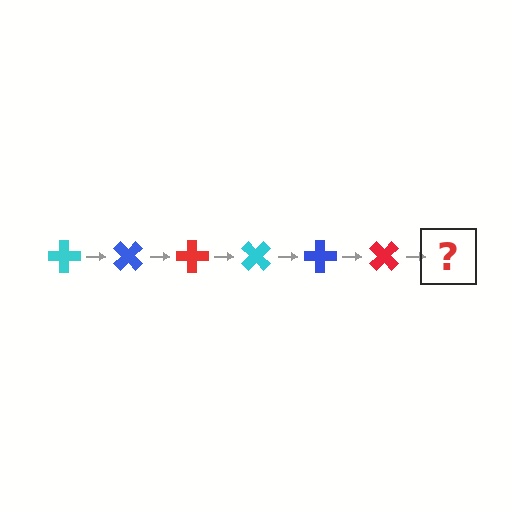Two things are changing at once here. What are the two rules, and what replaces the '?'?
The two rules are that it rotates 45 degrees each step and the color cycles through cyan, blue, and red. The '?' should be a cyan cross, rotated 270 degrees from the start.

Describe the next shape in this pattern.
It should be a cyan cross, rotated 270 degrees from the start.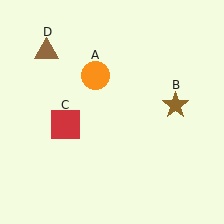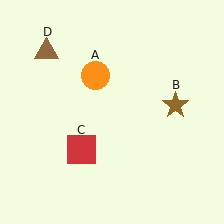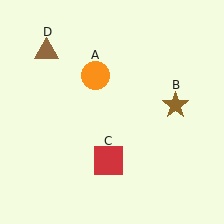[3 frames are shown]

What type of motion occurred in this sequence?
The red square (object C) rotated counterclockwise around the center of the scene.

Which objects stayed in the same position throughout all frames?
Orange circle (object A) and brown star (object B) and brown triangle (object D) remained stationary.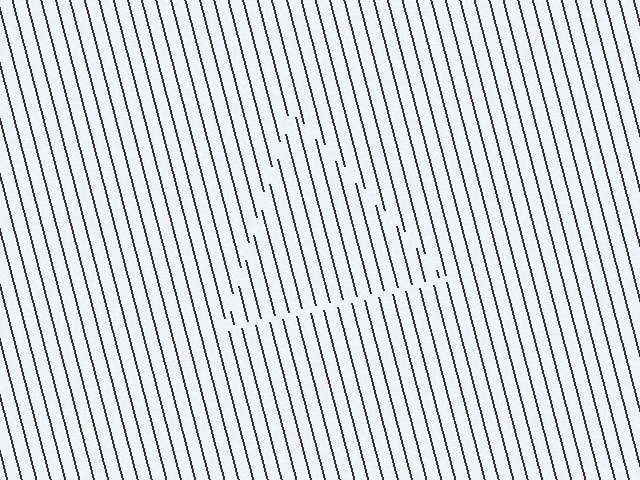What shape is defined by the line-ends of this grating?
An illusory triangle. The interior of the shape contains the same grating, shifted by half a period — the contour is defined by the phase discontinuity where line-ends from the inner and outer gratings abut.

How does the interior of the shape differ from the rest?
The interior of the shape contains the same grating, shifted by half a period — the contour is defined by the phase discontinuity where line-ends from the inner and outer gratings abut.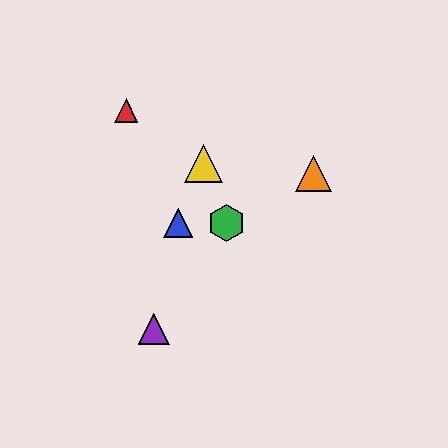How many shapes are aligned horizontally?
2 shapes (the blue triangle, the green hexagon) are aligned horizontally.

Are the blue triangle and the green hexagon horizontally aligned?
Yes, both are at y≈223.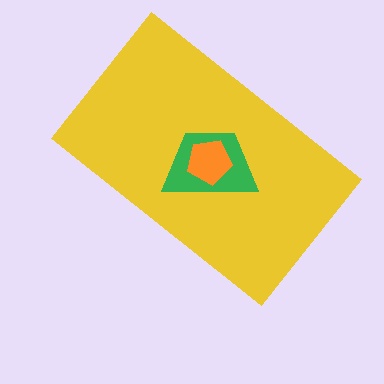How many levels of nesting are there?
3.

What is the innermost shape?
The orange pentagon.